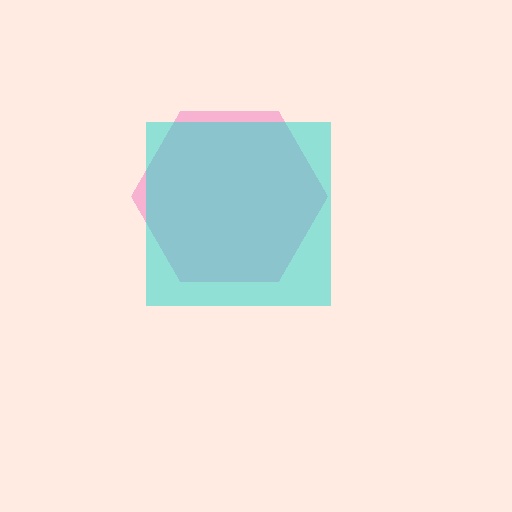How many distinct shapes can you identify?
There are 2 distinct shapes: a pink hexagon, a cyan square.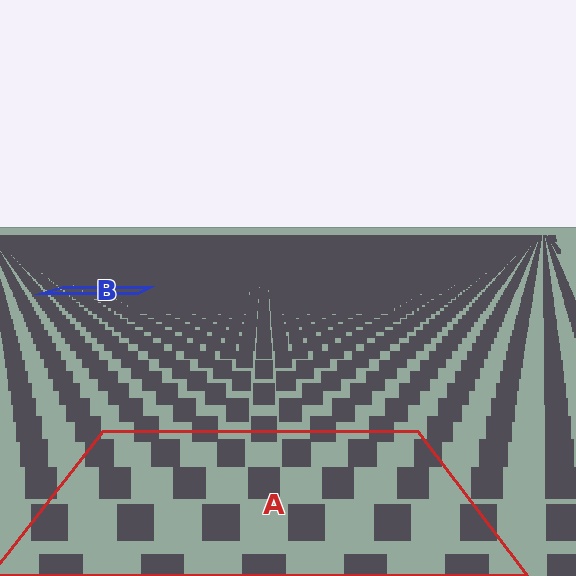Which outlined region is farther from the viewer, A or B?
Region B is farther from the viewer — the texture elements inside it appear smaller and more densely packed.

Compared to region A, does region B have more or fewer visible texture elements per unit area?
Region B has more texture elements per unit area — they are packed more densely because it is farther away.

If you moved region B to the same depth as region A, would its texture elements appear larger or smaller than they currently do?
They would appear larger. At a closer depth, the same texture elements are projected at a bigger on-screen size.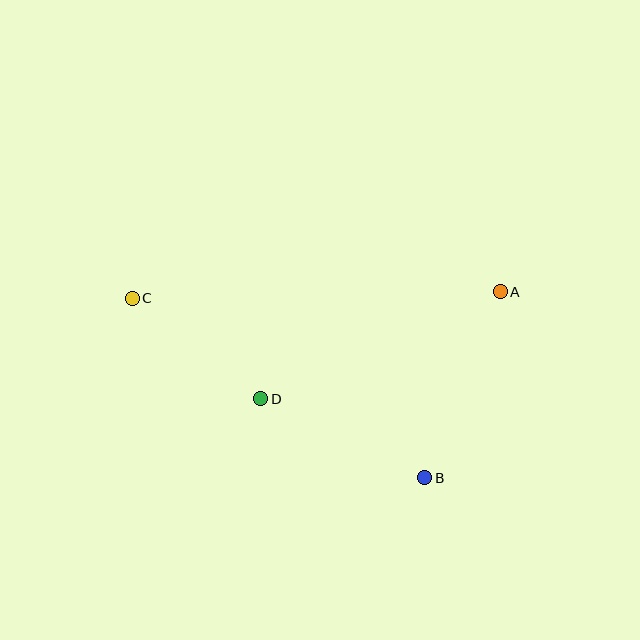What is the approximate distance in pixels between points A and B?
The distance between A and B is approximately 200 pixels.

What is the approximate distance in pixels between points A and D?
The distance between A and D is approximately 263 pixels.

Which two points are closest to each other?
Points C and D are closest to each other.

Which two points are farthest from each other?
Points A and C are farthest from each other.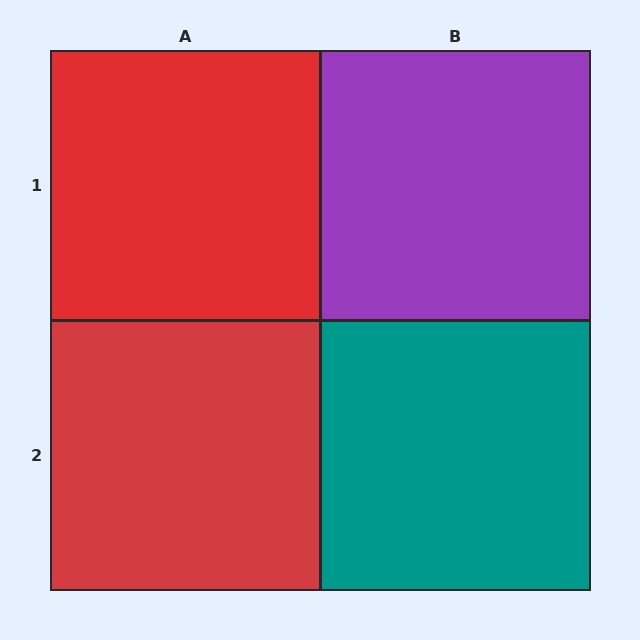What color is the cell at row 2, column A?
Red.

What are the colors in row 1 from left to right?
Red, purple.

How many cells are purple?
1 cell is purple.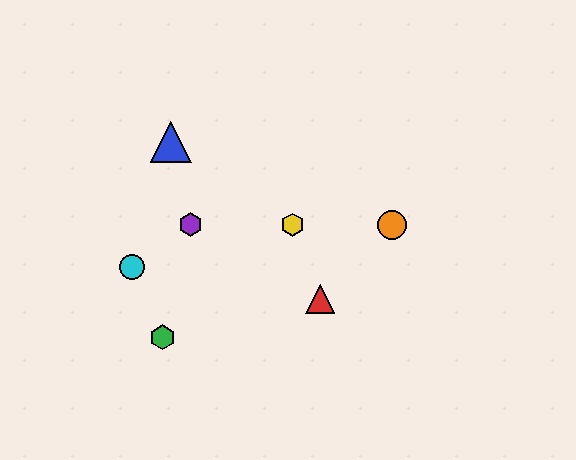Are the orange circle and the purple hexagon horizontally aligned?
Yes, both are at y≈225.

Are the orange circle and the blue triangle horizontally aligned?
No, the orange circle is at y≈225 and the blue triangle is at y≈142.